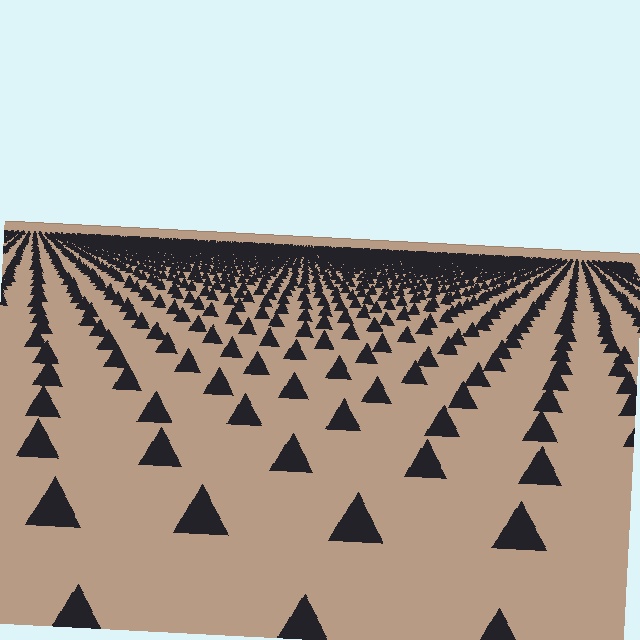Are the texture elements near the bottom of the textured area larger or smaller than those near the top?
Larger. Near the bottom, elements are closer to the viewer and appear at a bigger on-screen size.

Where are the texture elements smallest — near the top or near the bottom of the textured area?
Near the top.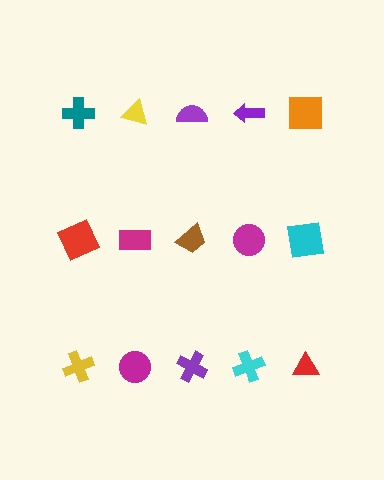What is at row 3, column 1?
A yellow cross.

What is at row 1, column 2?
A yellow triangle.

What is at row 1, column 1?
A teal cross.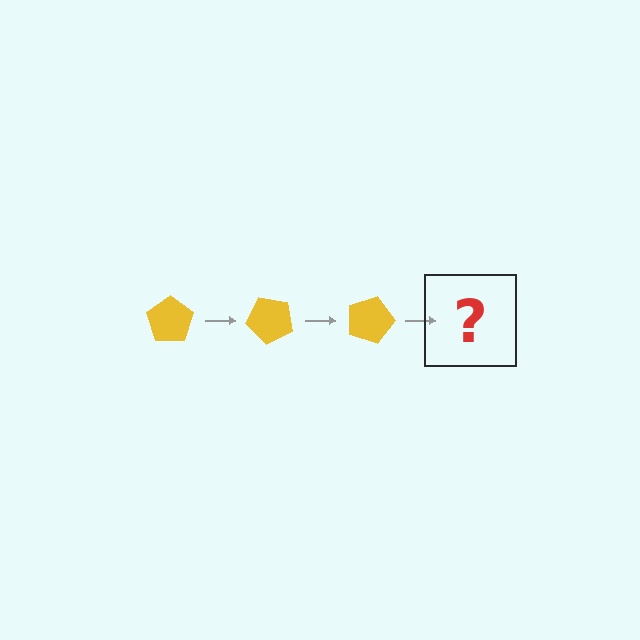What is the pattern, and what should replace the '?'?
The pattern is that the pentagon rotates 45 degrees each step. The '?' should be a yellow pentagon rotated 135 degrees.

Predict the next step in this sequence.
The next step is a yellow pentagon rotated 135 degrees.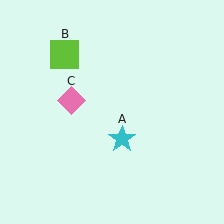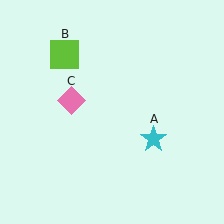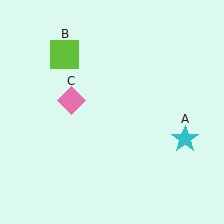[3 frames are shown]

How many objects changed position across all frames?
1 object changed position: cyan star (object A).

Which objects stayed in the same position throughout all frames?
Lime square (object B) and pink diamond (object C) remained stationary.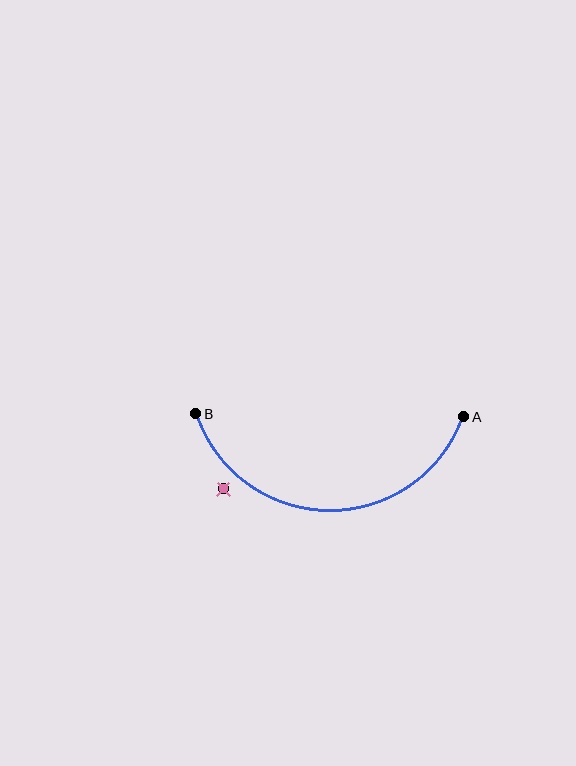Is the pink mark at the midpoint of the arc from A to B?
No — the pink mark does not lie on the arc at all. It sits slightly outside the curve.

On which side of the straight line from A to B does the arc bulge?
The arc bulges below the straight line connecting A and B.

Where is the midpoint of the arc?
The arc midpoint is the point on the curve farthest from the straight line joining A and B. It sits below that line.